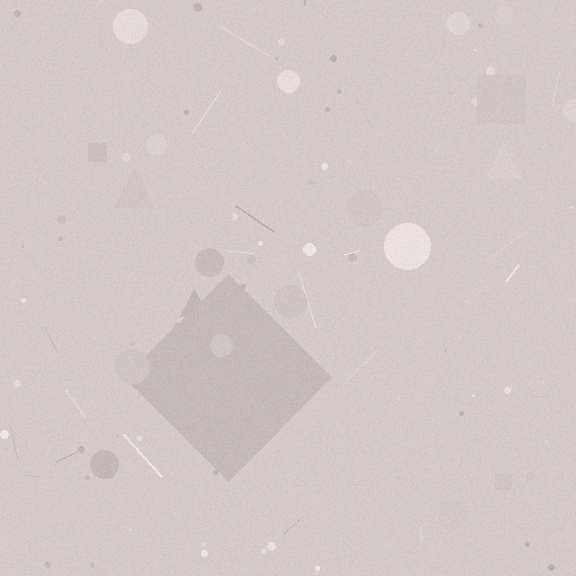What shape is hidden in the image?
A diamond is hidden in the image.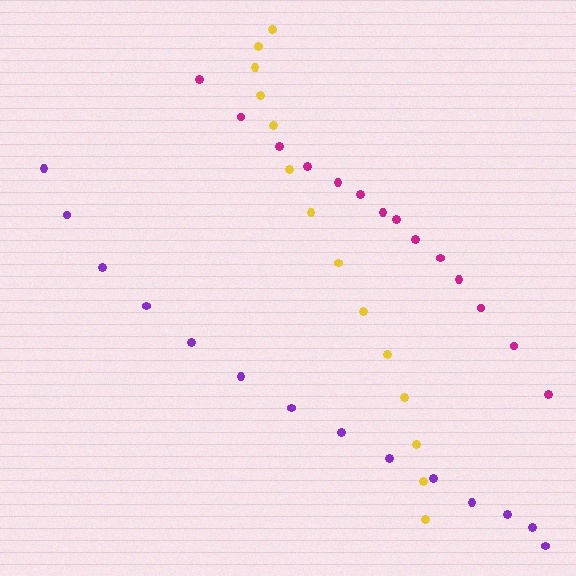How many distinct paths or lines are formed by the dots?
There are 3 distinct paths.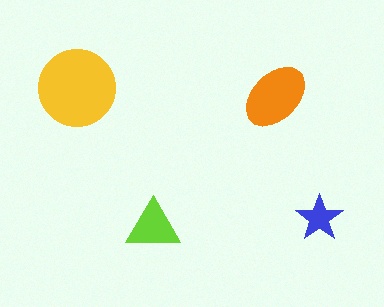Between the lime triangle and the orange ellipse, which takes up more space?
The orange ellipse.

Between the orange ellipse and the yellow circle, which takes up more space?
The yellow circle.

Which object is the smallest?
The blue star.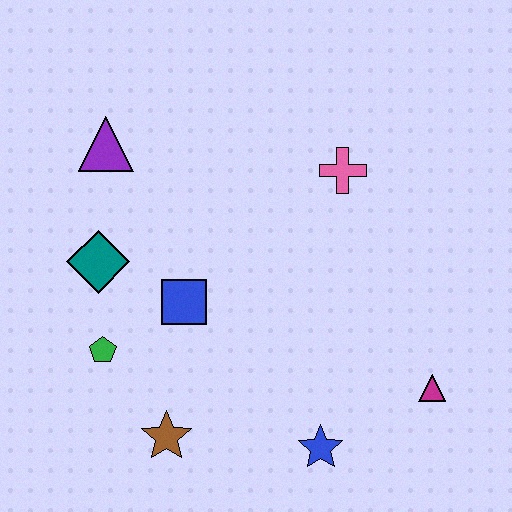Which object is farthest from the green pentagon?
The magenta triangle is farthest from the green pentagon.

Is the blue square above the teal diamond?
No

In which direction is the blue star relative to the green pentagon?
The blue star is to the right of the green pentagon.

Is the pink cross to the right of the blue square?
Yes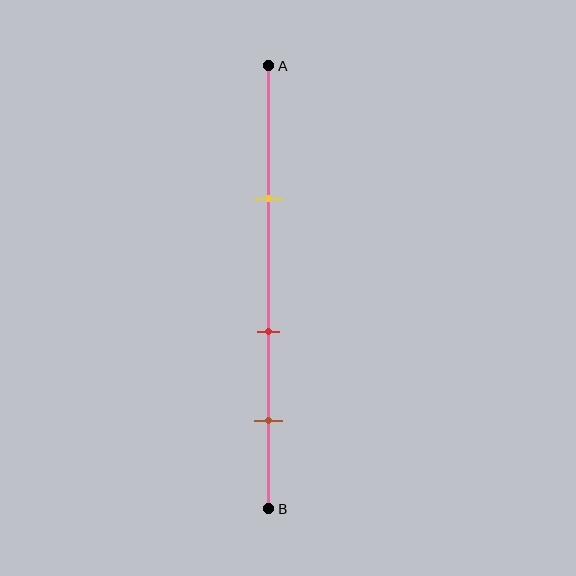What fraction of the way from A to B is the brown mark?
The brown mark is approximately 80% (0.8) of the way from A to B.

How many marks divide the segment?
There are 3 marks dividing the segment.